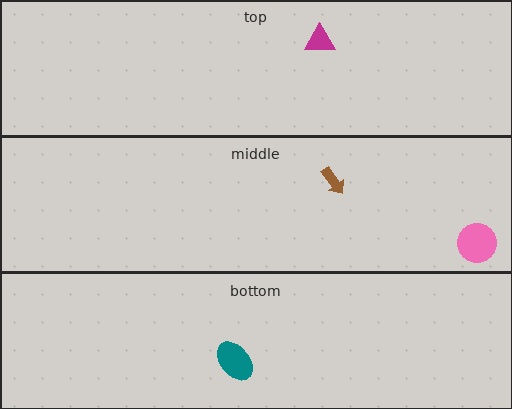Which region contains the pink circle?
The middle region.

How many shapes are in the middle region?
2.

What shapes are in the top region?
The magenta triangle.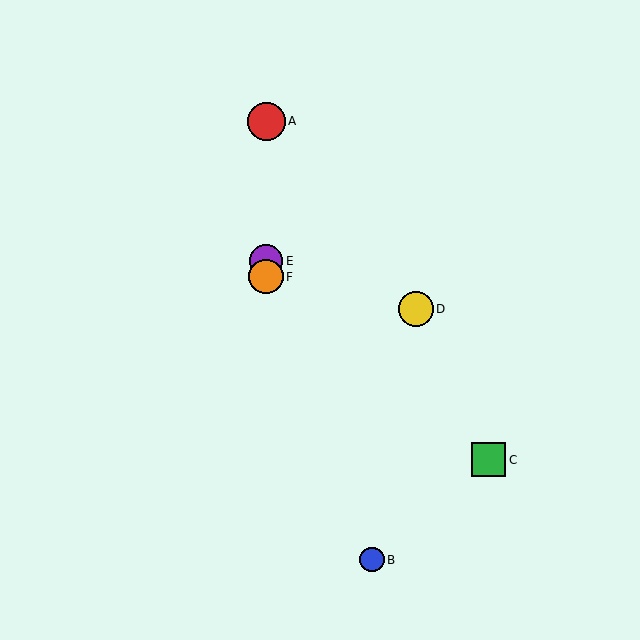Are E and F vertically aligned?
Yes, both are at x≈266.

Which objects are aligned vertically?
Objects A, E, F are aligned vertically.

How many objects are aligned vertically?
3 objects (A, E, F) are aligned vertically.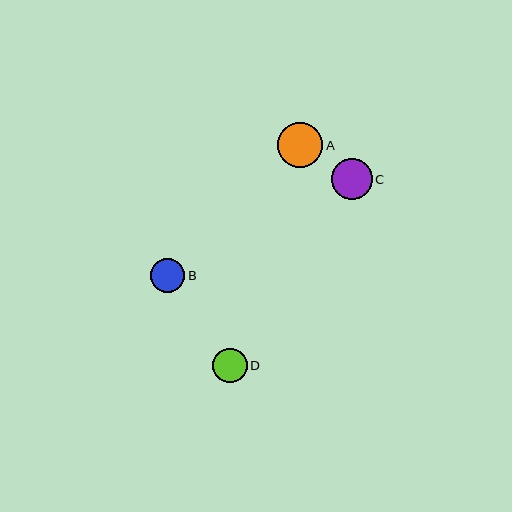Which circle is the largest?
Circle A is the largest with a size of approximately 45 pixels.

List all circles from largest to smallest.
From largest to smallest: A, C, D, B.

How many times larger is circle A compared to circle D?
Circle A is approximately 1.3 times the size of circle D.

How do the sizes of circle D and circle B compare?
Circle D and circle B are approximately the same size.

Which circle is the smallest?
Circle B is the smallest with a size of approximately 34 pixels.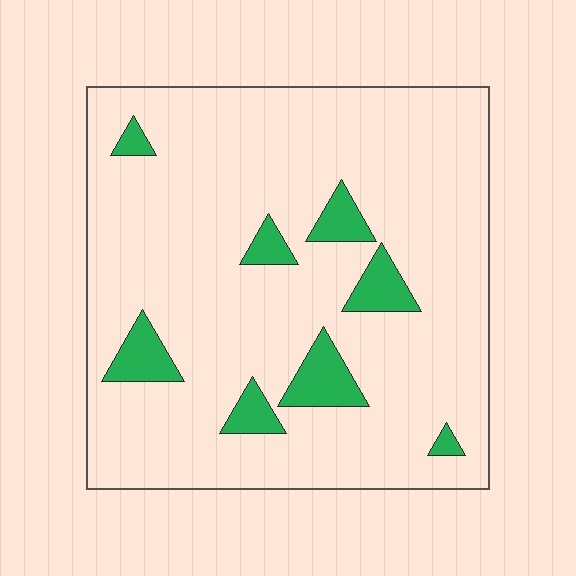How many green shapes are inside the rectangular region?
8.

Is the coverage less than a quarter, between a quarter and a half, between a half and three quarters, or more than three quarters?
Less than a quarter.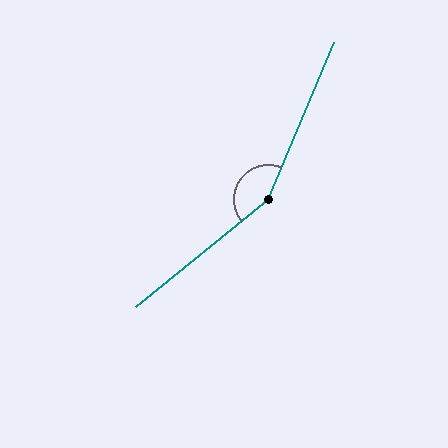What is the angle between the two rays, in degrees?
Approximately 152 degrees.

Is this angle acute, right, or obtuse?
It is obtuse.